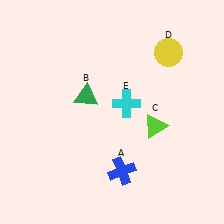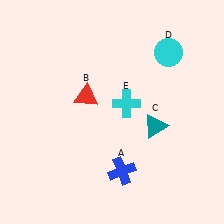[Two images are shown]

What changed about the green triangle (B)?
In Image 1, B is green. In Image 2, it changed to red.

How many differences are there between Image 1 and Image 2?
There are 3 differences between the two images.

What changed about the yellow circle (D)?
In Image 1, D is yellow. In Image 2, it changed to cyan.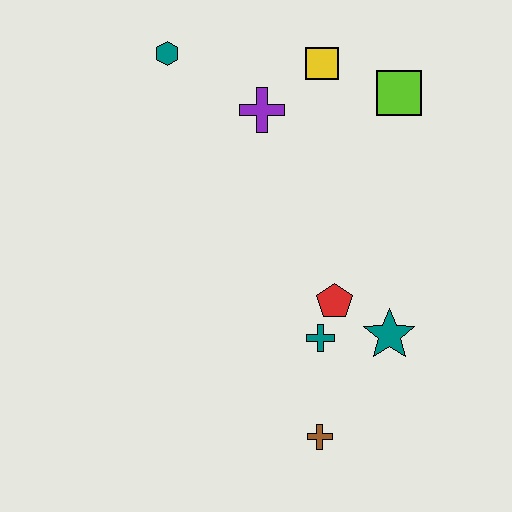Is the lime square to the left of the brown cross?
No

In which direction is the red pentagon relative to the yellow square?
The red pentagon is below the yellow square.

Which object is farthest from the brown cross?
The teal hexagon is farthest from the brown cross.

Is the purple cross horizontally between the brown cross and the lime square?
No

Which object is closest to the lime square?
The yellow square is closest to the lime square.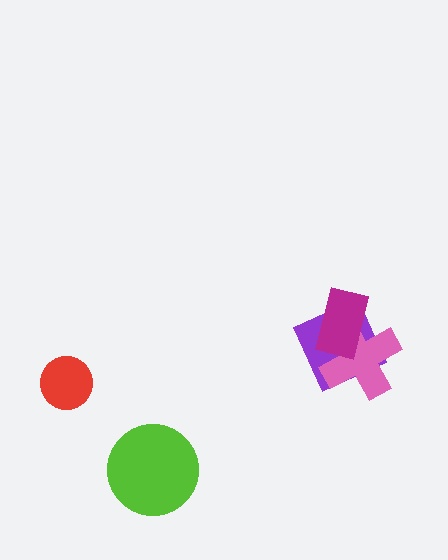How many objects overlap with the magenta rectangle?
2 objects overlap with the magenta rectangle.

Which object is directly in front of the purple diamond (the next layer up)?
The pink cross is directly in front of the purple diamond.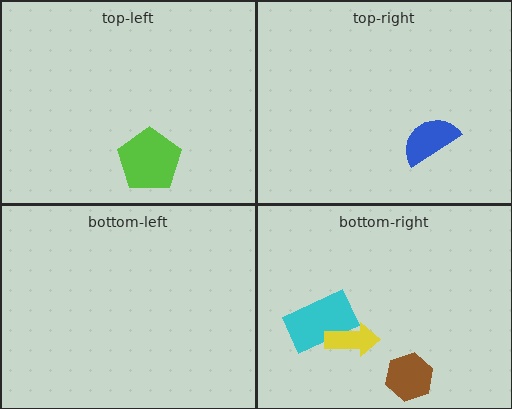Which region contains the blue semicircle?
The top-right region.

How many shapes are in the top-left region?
1.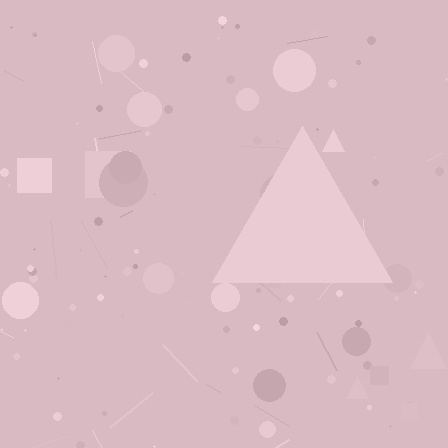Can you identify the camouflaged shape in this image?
The camouflaged shape is a triangle.